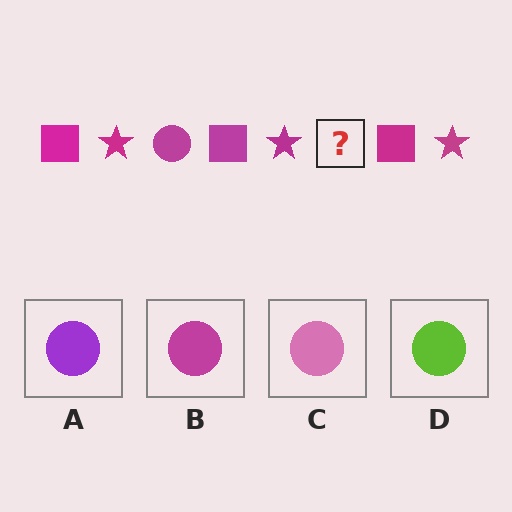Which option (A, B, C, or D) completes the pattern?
B.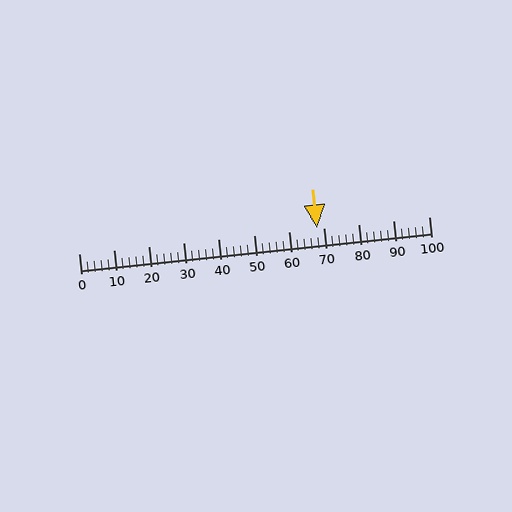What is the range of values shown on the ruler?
The ruler shows values from 0 to 100.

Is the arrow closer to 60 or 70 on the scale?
The arrow is closer to 70.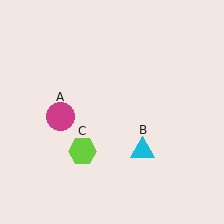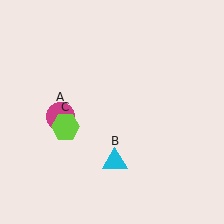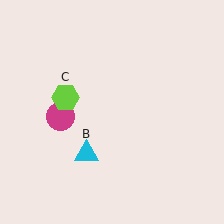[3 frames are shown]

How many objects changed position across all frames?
2 objects changed position: cyan triangle (object B), lime hexagon (object C).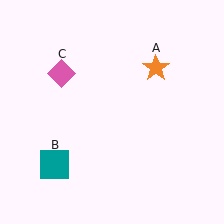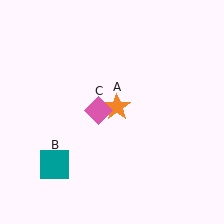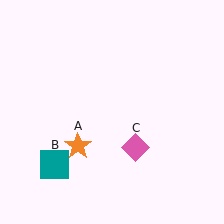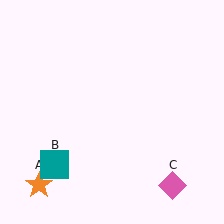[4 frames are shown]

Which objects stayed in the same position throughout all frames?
Teal square (object B) remained stationary.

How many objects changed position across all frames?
2 objects changed position: orange star (object A), pink diamond (object C).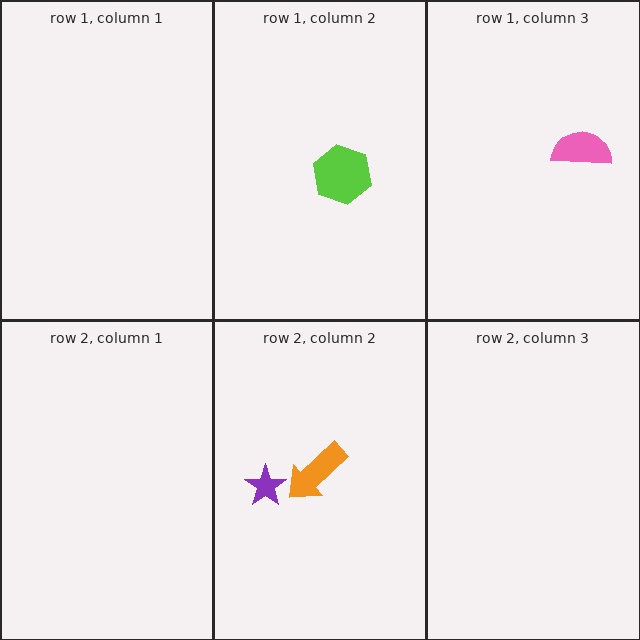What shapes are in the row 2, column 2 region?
The purple star, the orange arrow.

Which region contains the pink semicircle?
The row 1, column 3 region.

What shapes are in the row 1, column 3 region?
The pink semicircle.